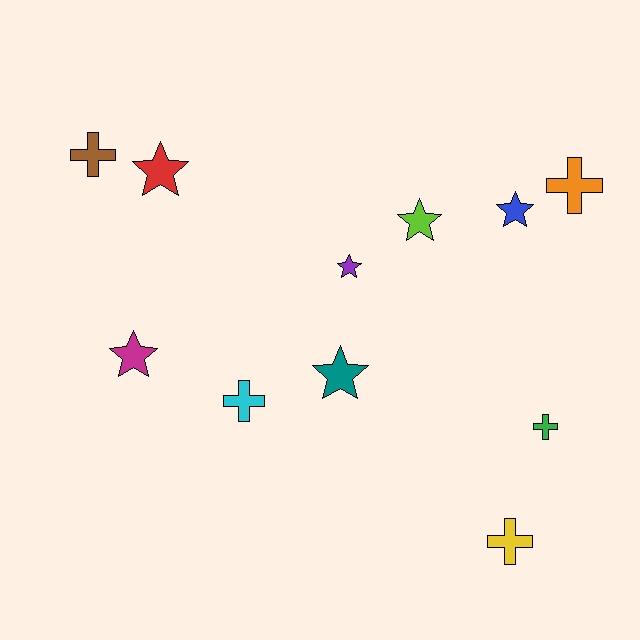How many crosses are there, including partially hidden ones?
There are 5 crosses.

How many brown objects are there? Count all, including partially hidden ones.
There is 1 brown object.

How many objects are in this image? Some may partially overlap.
There are 11 objects.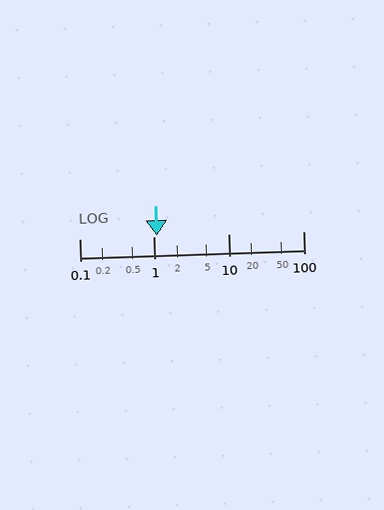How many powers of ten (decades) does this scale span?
The scale spans 3 decades, from 0.1 to 100.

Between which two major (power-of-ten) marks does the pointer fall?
The pointer is between 1 and 10.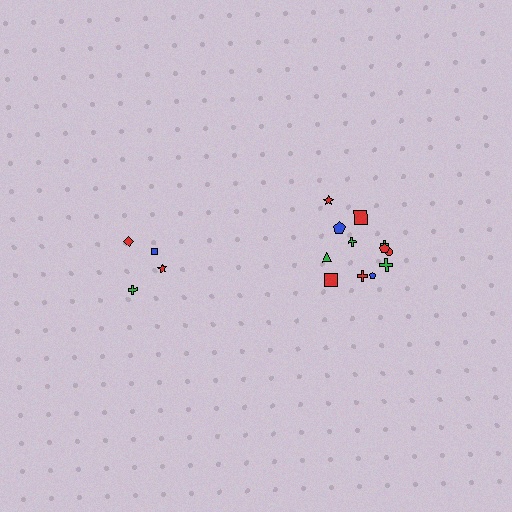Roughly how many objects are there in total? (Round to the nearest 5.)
Roughly 15 objects in total.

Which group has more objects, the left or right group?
The right group.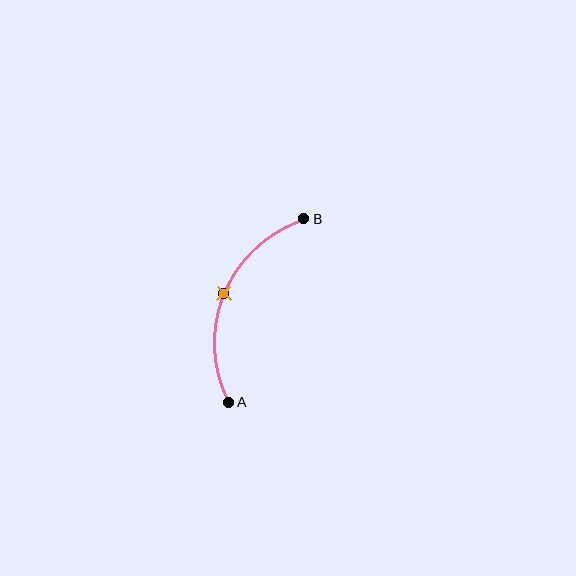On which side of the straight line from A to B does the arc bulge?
The arc bulges to the left of the straight line connecting A and B.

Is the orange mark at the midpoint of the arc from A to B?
Yes. The orange mark lies on the arc at equal arc-length from both A and B — it is the arc midpoint.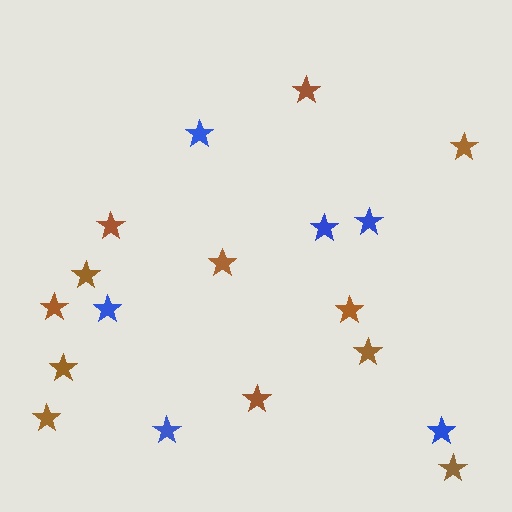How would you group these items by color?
There are 2 groups: one group of blue stars (6) and one group of brown stars (12).